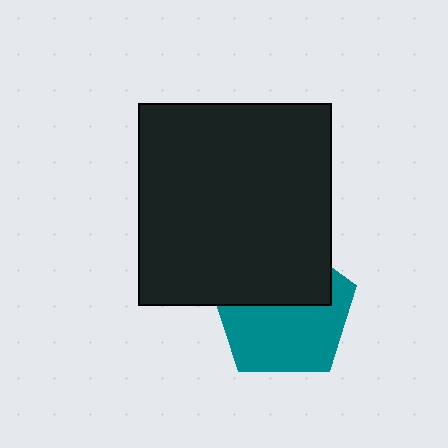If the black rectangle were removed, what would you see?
You would see the complete teal pentagon.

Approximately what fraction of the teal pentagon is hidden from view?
Roughly 43% of the teal pentagon is hidden behind the black rectangle.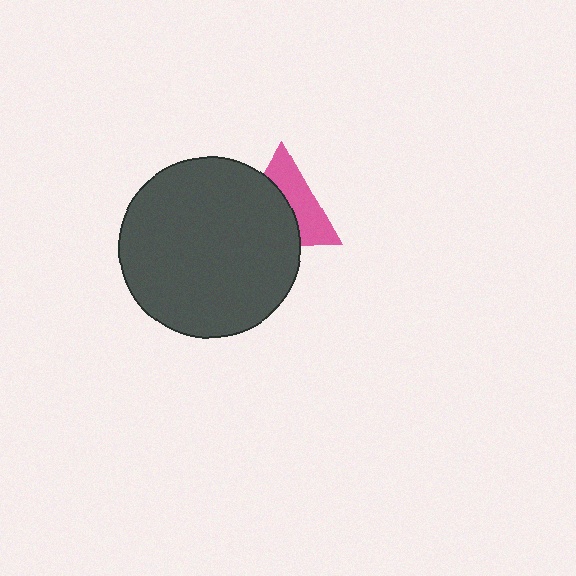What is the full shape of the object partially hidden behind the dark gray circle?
The partially hidden object is a pink triangle.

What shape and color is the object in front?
The object in front is a dark gray circle.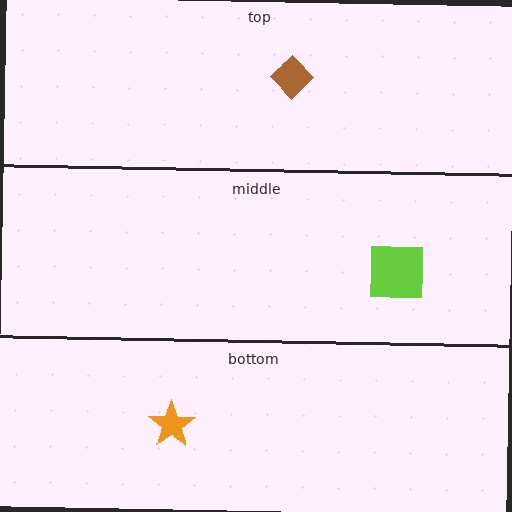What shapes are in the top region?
The brown diamond.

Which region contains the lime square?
The middle region.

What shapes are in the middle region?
The lime square.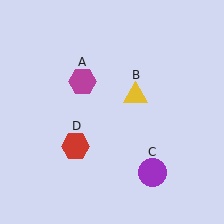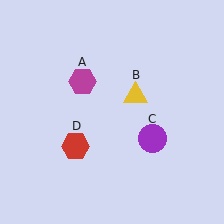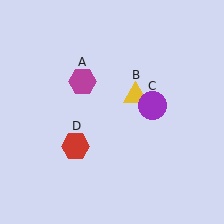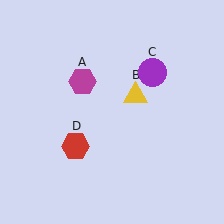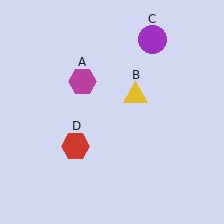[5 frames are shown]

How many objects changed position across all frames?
1 object changed position: purple circle (object C).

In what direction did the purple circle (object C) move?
The purple circle (object C) moved up.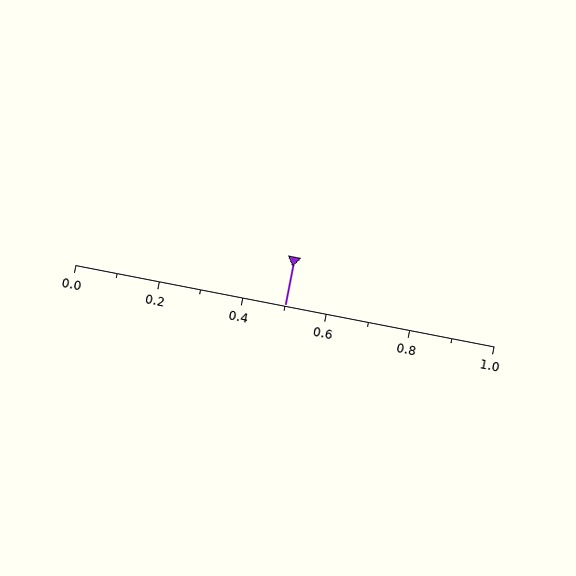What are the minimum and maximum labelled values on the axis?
The axis runs from 0.0 to 1.0.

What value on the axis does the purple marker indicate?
The marker indicates approximately 0.5.